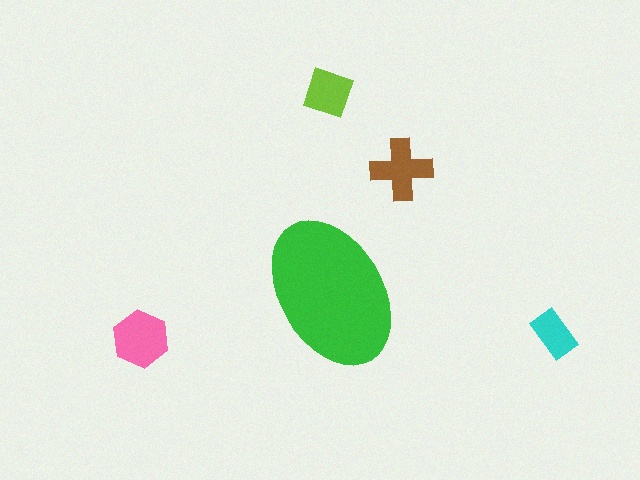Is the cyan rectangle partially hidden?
No, the cyan rectangle is fully visible.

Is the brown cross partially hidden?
No, the brown cross is fully visible.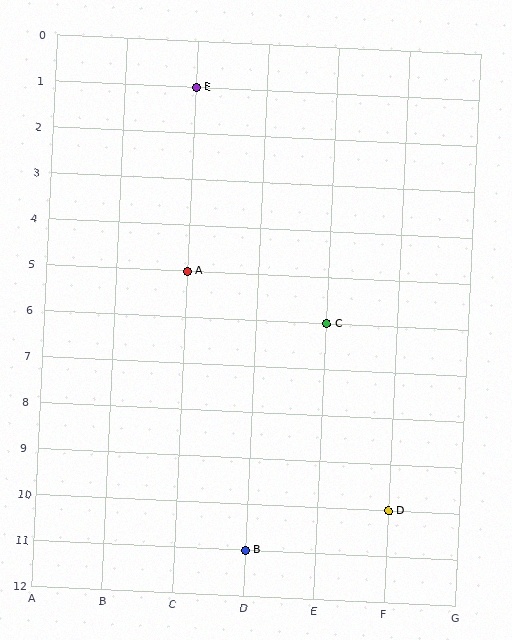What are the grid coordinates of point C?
Point C is at grid coordinates (E, 6).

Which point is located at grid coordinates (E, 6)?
Point C is at (E, 6).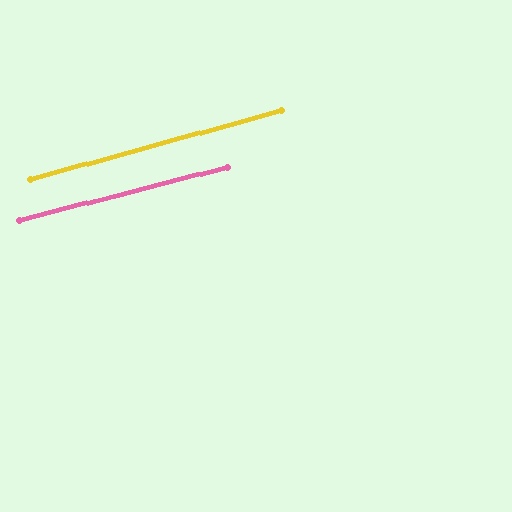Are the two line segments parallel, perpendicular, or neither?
Parallel — their directions differ by only 1.2°.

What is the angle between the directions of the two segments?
Approximately 1 degree.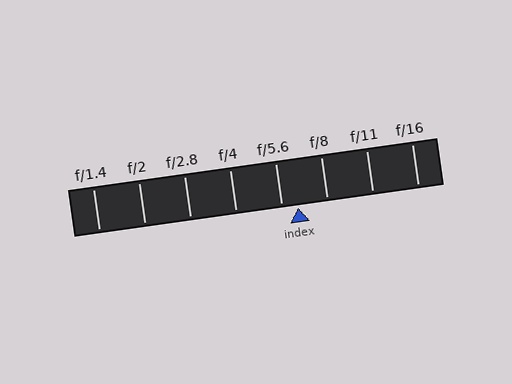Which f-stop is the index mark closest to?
The index mark is closest to f/5.6.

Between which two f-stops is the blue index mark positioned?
The index mark is between f/5.6 and f/8.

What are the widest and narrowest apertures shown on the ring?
The widest aperture shown is f/1.4 and the narrowest is f/16.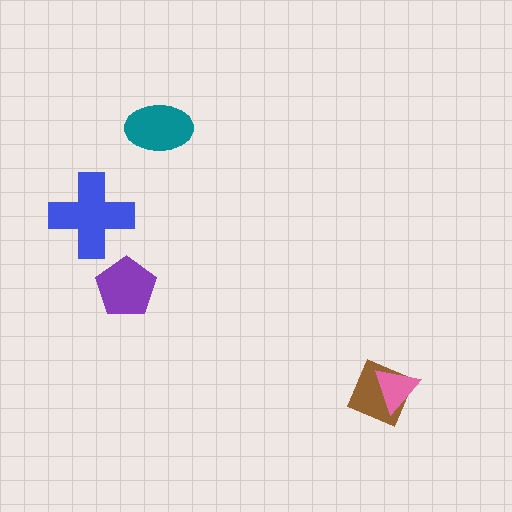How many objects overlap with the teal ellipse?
0 objects overlap with the teal ellipse.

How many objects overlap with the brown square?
1 object overlaps with the brown square.